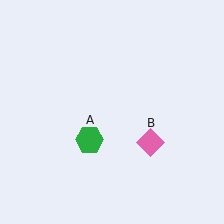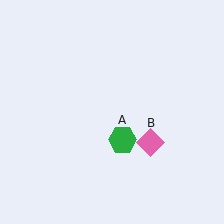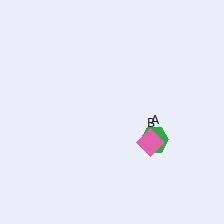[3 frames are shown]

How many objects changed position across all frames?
1 object changed position: green hexagon (object A).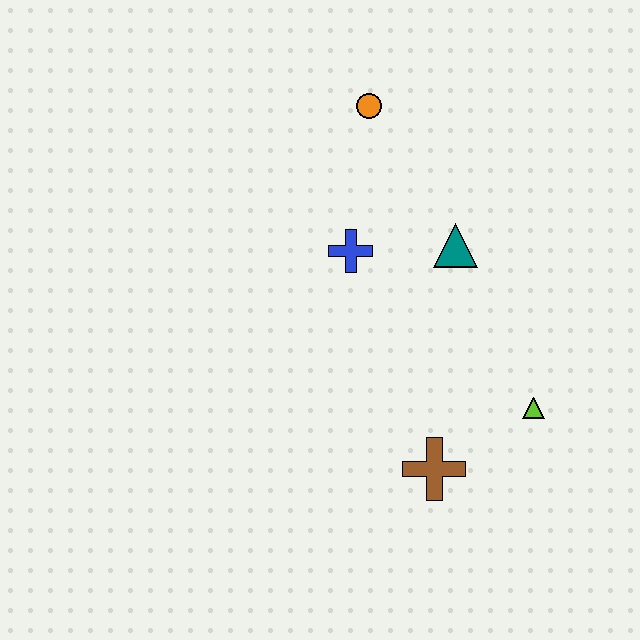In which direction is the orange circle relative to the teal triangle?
The orange circle is above the teal triangle.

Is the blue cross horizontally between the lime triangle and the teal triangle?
No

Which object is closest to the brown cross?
The lime triangle is closest to the brown cross.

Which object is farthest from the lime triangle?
The orange circle is farthest from the lime triangle.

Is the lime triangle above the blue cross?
No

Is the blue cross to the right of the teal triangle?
No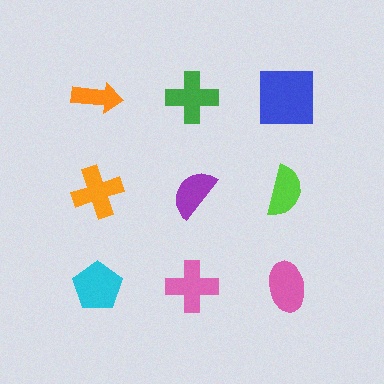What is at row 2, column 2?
A purple semicircle.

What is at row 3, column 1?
A cyan pentagon.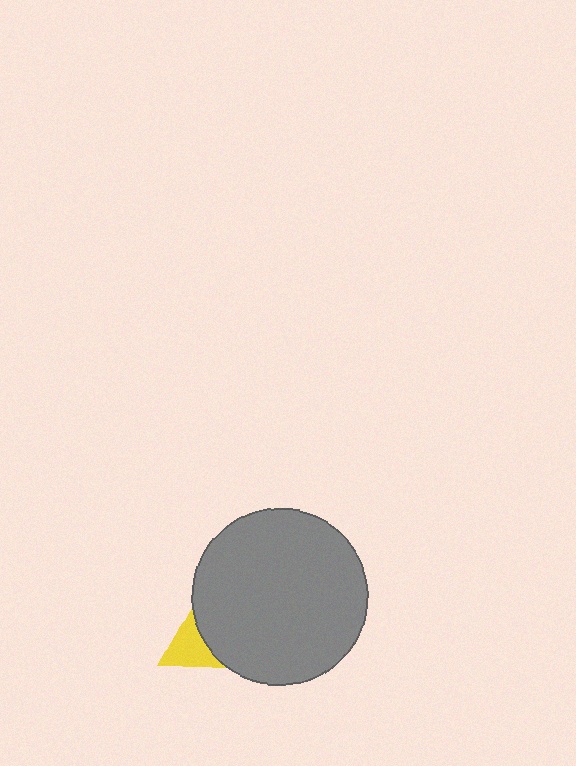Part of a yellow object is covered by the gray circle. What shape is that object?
It is a triangle.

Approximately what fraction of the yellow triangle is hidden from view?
Roughly 60% of the yellow triangle is hidden behind the gray circle.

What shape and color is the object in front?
The object in front is a gray circle.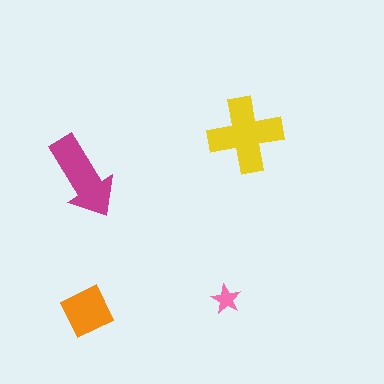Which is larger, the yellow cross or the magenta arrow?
The yellow cross.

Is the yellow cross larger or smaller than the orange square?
Larger.